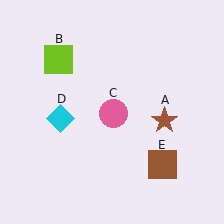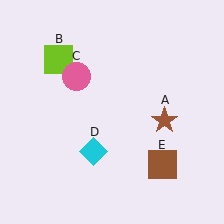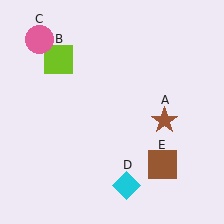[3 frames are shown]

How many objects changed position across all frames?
2 objects changed position: pink circle (object C), cyan diamond (object D).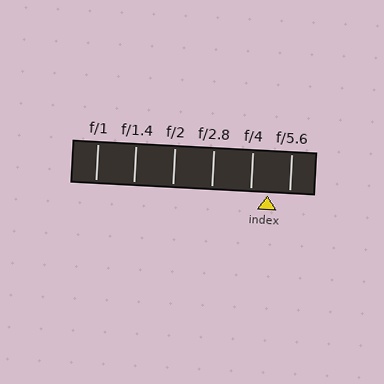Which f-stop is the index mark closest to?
The index mark is closest to f/4.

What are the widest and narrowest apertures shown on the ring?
The widest aperture shown is f/1 and the narrowest is f/5.6.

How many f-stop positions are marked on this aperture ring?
There are 6 f-stop positions marked.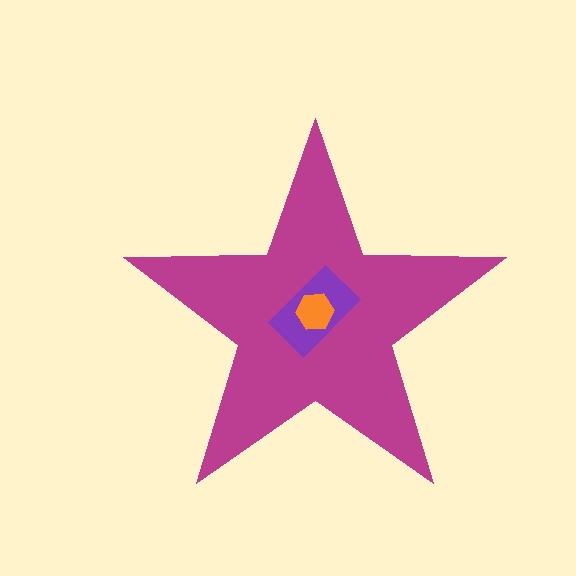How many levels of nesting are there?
3.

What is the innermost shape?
The orange hexagon.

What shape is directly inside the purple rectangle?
The orange hexagon.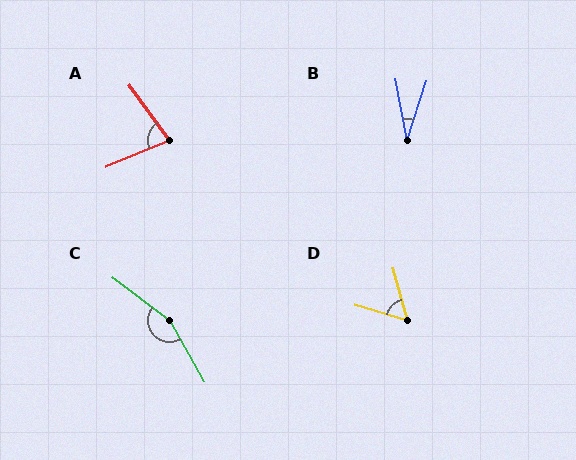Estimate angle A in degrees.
Approximately 77 degrees.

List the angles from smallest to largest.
B (29°), D (58°), A (77°), C (156°).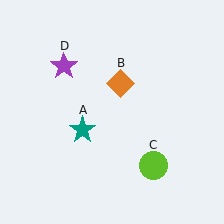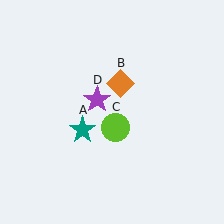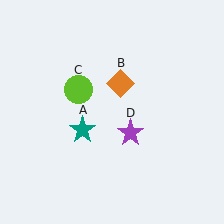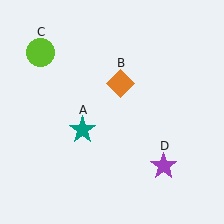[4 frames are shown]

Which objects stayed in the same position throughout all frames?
Teal star (object A) and orange diamond (object B) remained stationary.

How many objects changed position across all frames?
2 objects changed position: lime circle (object C), purple star (object D).